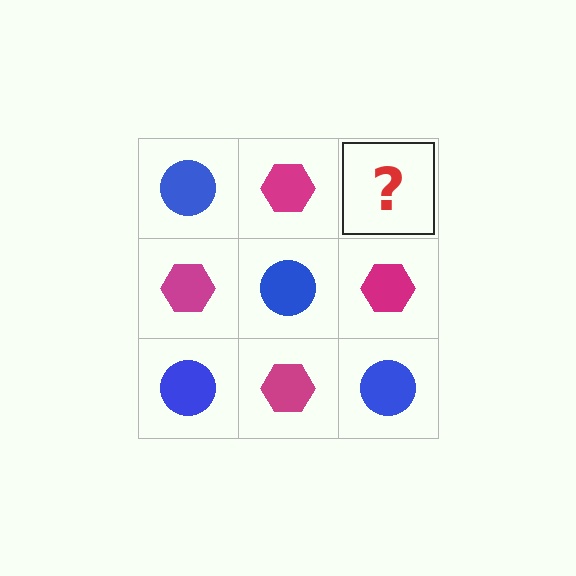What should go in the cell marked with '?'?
The missing cell should contain a blue circle.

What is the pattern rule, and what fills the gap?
The rule is that it alternates blue circle and magenta hexagon in a checkerboard pattern. The gap should be filled with a blue circle.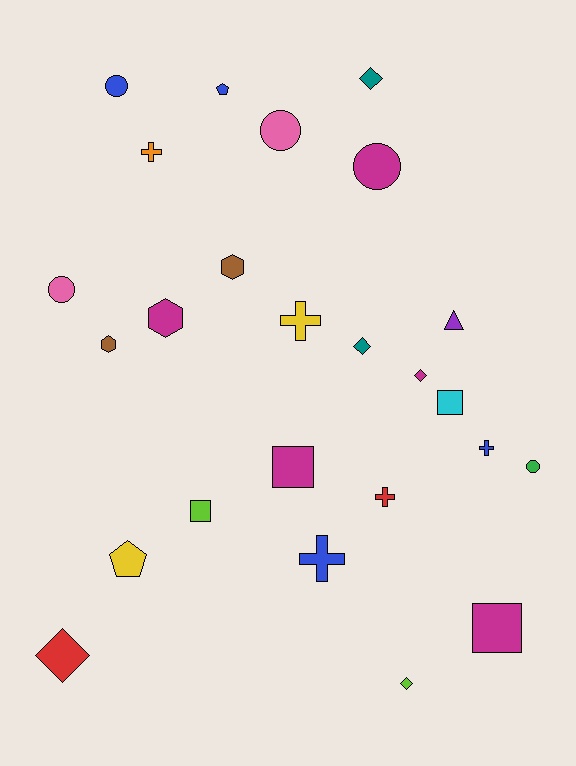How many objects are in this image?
There are 25 objects.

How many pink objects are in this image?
There are 2 pink objects.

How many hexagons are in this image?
There are 3 hexagons.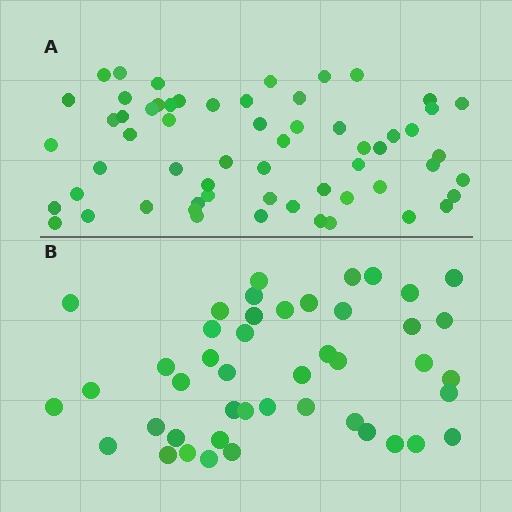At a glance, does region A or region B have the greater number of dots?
Region A (the top region) has more dots.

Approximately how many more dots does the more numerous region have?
Region A has approximately 15 more dots than region B.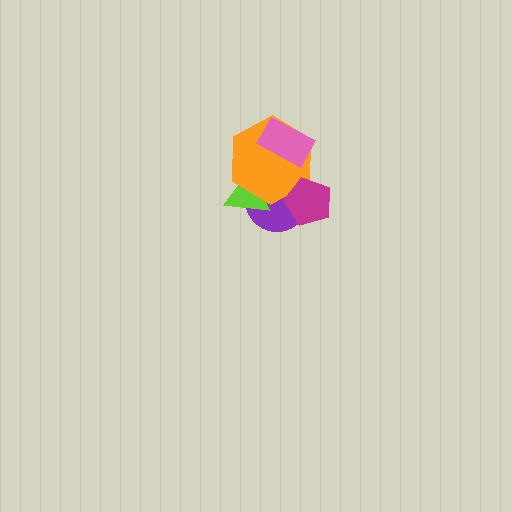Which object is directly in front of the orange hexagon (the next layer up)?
The pink rectangle is directly in front of the orange hexagon.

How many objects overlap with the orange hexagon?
4 objects overlap with the orange hexagon.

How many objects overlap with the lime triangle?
2 objects overlap with the lime triangle.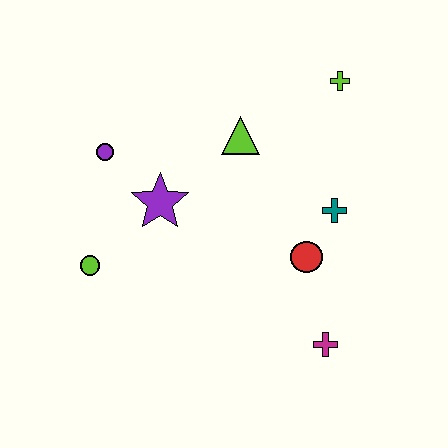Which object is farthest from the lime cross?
The lime circle is farthest from the lime cross.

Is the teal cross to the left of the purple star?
No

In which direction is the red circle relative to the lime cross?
The red circle is below the lime cross.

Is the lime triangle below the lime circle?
No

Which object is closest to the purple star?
The purple circle is closest to the purple star.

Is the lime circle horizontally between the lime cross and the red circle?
No